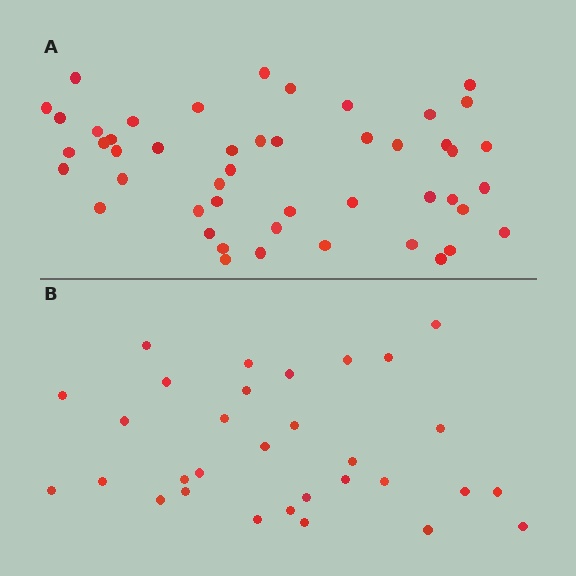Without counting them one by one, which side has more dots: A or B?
Region A (the top region) has more dots.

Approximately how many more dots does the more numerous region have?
Region A has approximately 15 more dots than region B.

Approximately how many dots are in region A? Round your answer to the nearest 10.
About 50 dots. (The exact count is 48, which rounds to 50.)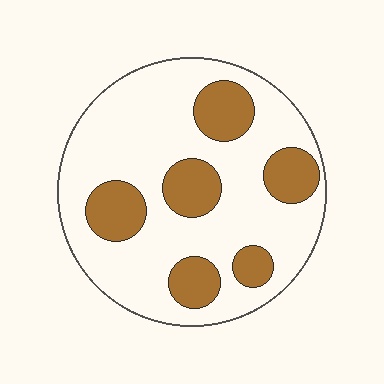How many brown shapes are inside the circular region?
6.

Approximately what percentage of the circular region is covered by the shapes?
Approximately 25%.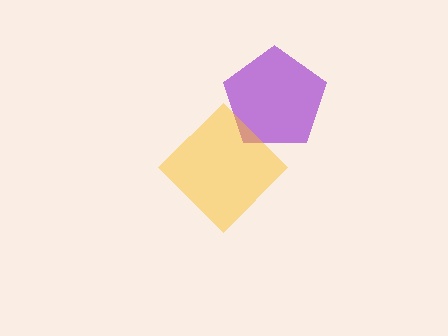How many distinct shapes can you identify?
There are 2 distinct shapes: a purple pentagon, a yellow diamond.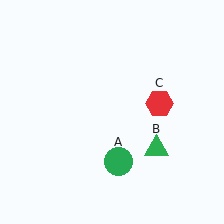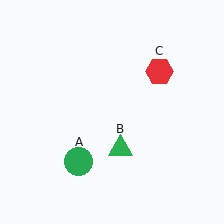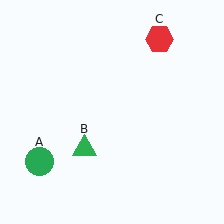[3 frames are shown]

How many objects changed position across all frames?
3 objects changed position: green circle (object A), green triangle (object B), red hexagon (object C).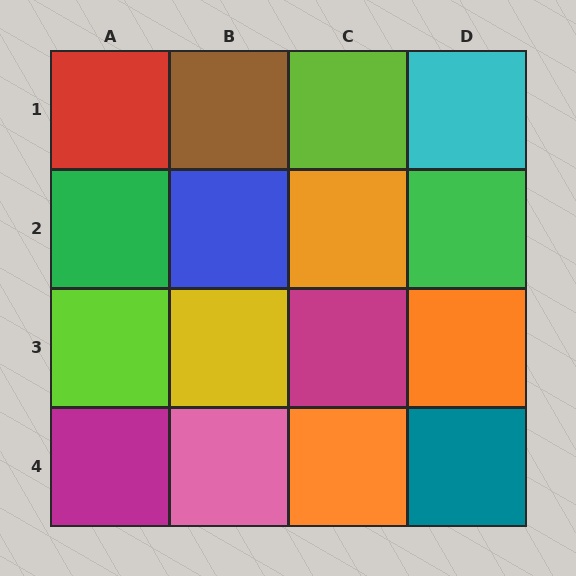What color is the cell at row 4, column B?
Pink.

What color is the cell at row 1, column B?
Brown.